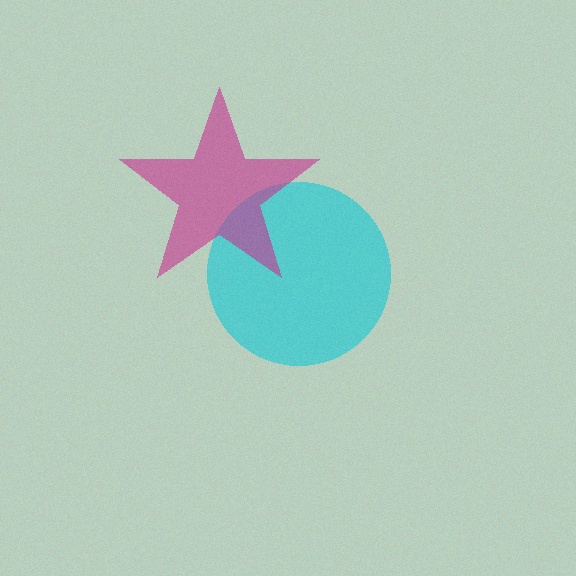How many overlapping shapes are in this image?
There are 2 overlapping shapes in the image.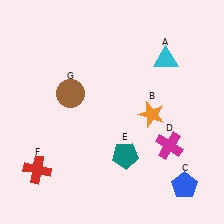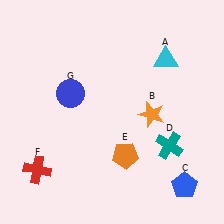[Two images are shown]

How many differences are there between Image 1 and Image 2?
There are 3 differences between the two images.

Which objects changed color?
D changed from magenta to teal. E changed from teal to orange. G changed from brown to blue.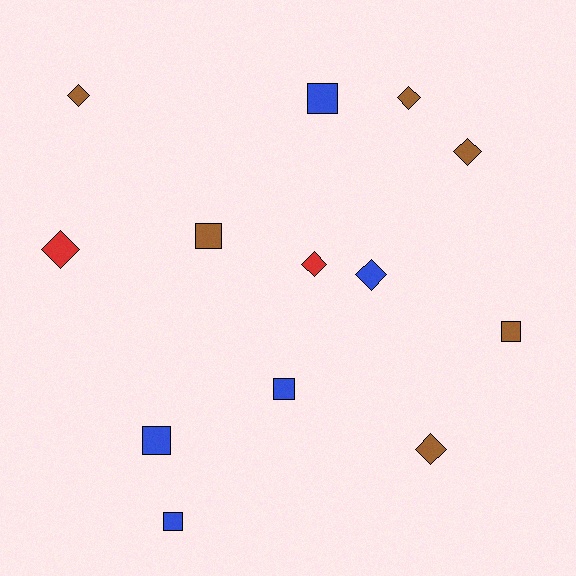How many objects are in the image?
There are 13 objects.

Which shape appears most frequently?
Diamond, with 7 objects.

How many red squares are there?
There are no red squares.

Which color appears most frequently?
Brown, with 6 objects.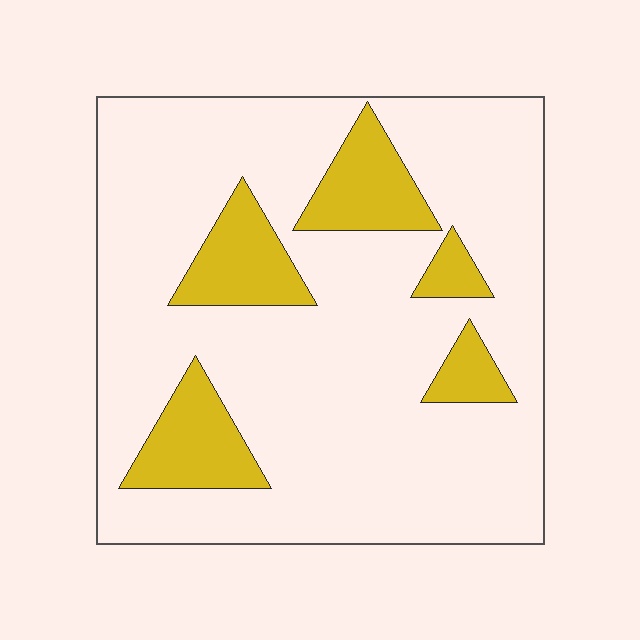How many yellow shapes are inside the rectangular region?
5.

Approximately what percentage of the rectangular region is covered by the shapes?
Approximately 20%.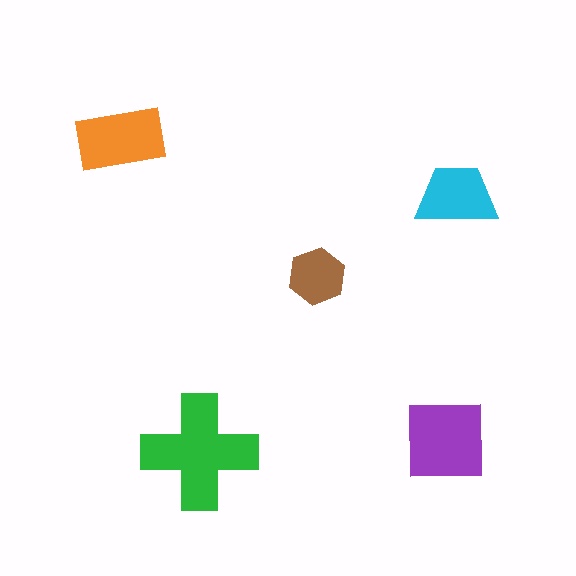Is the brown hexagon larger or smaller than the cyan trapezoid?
Smaller.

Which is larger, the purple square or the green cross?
The green cross.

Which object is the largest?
The green cross.